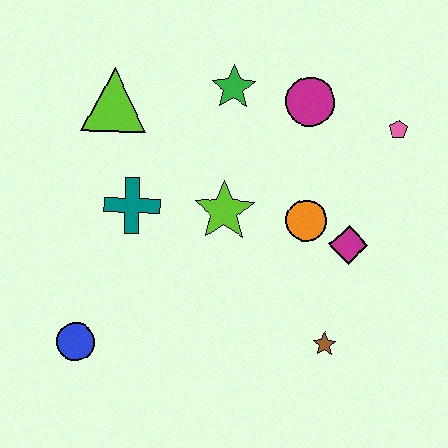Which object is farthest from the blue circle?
The pink pentagon is farthest from the blue circle.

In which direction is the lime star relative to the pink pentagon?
The lime star is to the left of the pink pentagon.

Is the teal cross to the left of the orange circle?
Yes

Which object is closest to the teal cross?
The lime star is closest to the teal cross.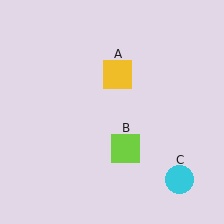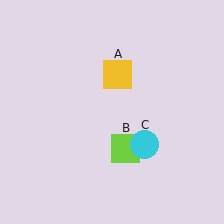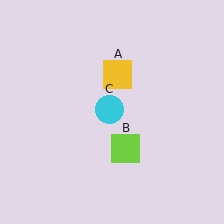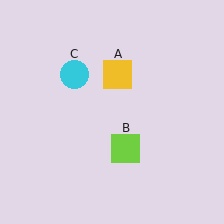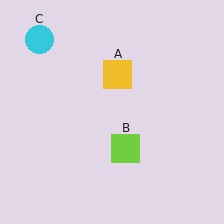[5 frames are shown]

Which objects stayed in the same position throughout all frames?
Yellow square (object A) and lime square (object B) remained stationary.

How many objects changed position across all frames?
1 object changed position: cyan circle (object C).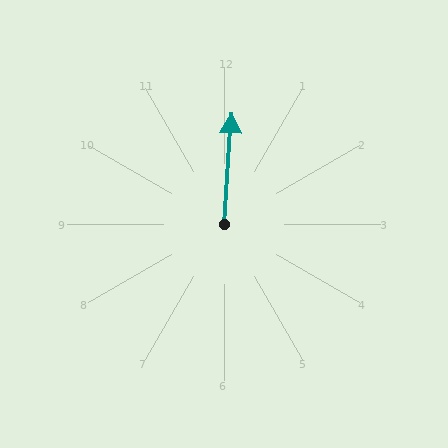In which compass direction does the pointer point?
North.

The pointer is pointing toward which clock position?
Roughly 12 o'clock.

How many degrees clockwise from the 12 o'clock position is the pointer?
Approximately 4 degrees.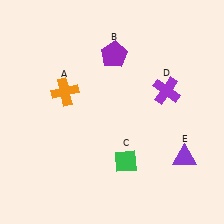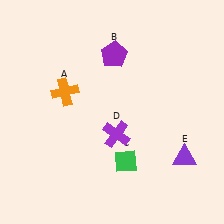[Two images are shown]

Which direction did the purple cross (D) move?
The purple cross (D) moved left.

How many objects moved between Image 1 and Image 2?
1 object moved between the two images.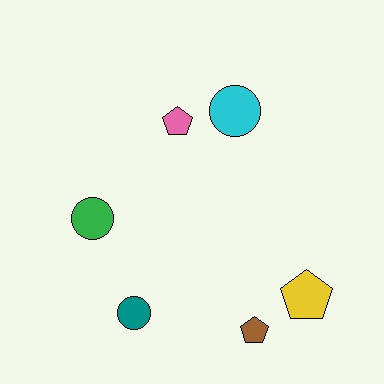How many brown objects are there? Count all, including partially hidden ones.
There is 1 brown object.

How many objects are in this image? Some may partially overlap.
There are 6 objects.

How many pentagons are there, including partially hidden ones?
There are 3 pentagons.